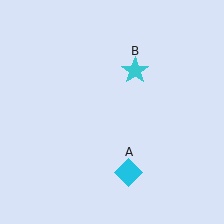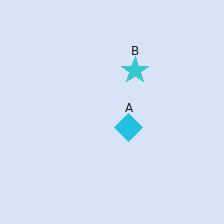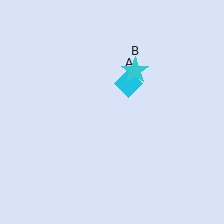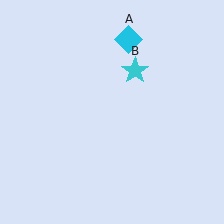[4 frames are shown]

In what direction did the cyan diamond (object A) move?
The cyan diamond (object A) moved up.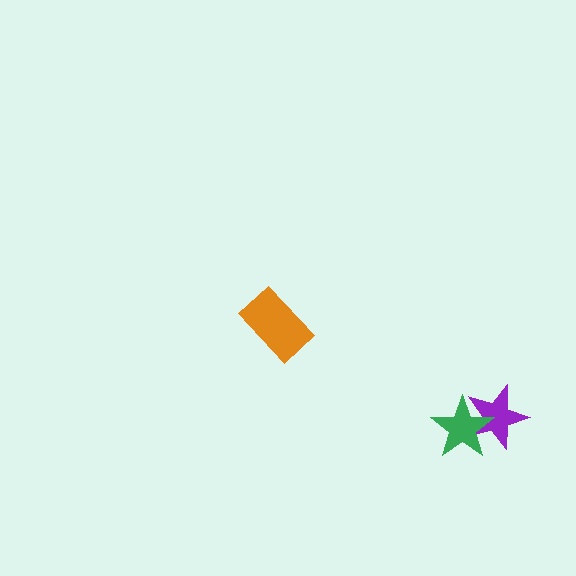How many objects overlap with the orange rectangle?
0 objects overlap with the orange rectangle.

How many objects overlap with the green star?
1 object overlaps with the green star.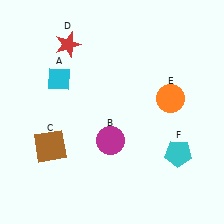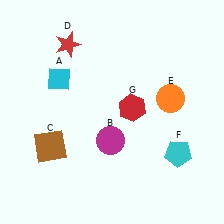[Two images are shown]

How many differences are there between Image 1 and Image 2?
There is 1 difference between the two images.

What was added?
A red hexagon (G) was added in Image 2.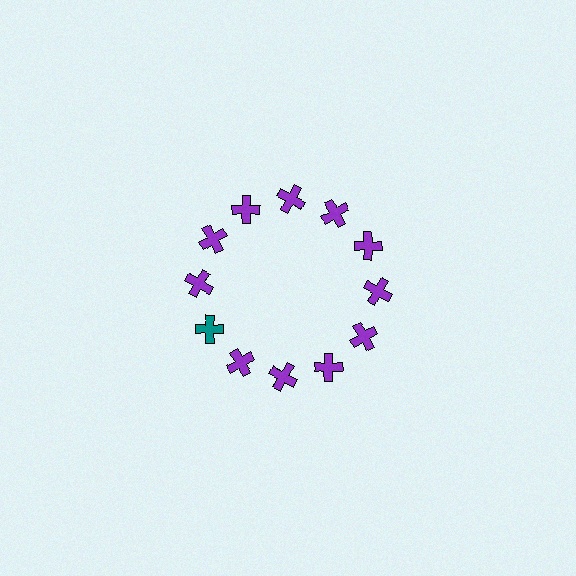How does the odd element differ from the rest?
It has a different color: teal instead of purple.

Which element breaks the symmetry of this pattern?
The teal cross at roughly the 8 o'clock position breaks the symmetry. All other shapes are purple crosses.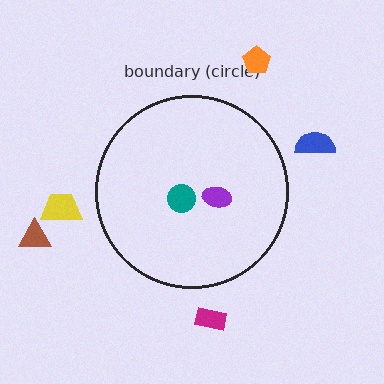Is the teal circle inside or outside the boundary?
Inside.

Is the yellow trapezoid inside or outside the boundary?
Outside.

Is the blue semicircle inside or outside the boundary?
Outside.